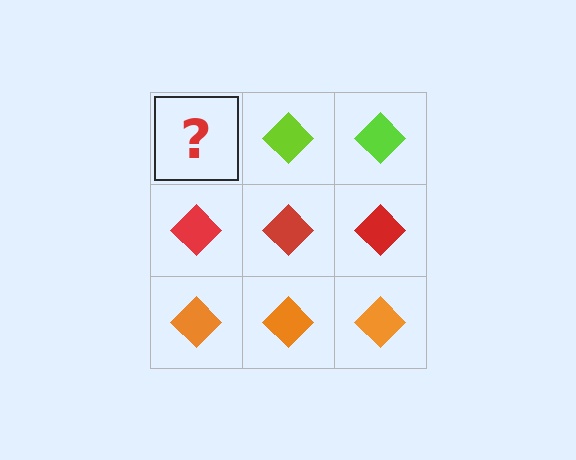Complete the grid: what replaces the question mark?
The question mark should be replaced with a lime diamond.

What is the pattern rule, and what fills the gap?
The rule is that each row has a consistent color. The gap should be filled with a lime diamond.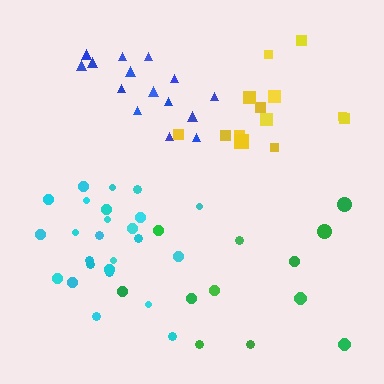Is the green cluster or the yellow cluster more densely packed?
Yellow.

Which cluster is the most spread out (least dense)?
Green.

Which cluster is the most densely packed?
Cyan.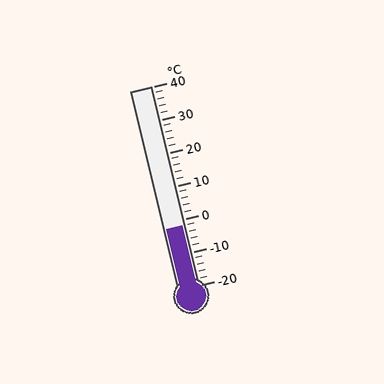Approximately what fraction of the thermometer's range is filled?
The thermometer is filled to approximately 30% of its range.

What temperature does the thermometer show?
The thermometer shows approximately -2°C.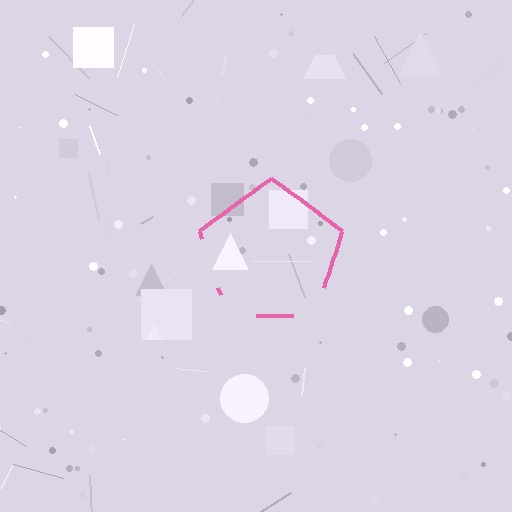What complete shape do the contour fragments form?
The contour fragments form a pentagon.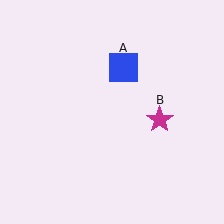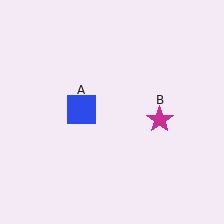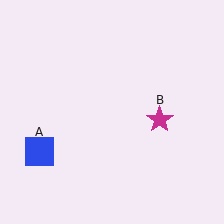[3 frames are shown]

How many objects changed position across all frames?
1 object changed position: blue square (object A).